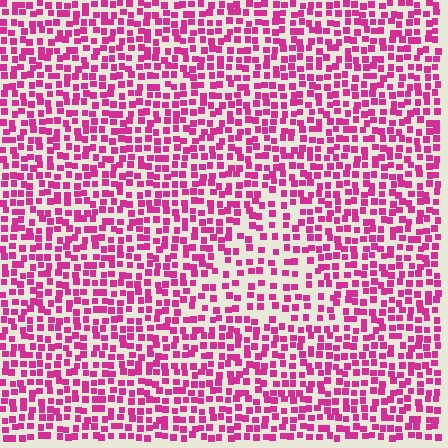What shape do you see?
I see a triangle.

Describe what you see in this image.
The image contains small magenta elements arranged at two different densities. A triangle-shaped region is visible where the elements are less densely packed than the surrounding area.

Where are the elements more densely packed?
The elements are more densely packed outside the triangle boundary.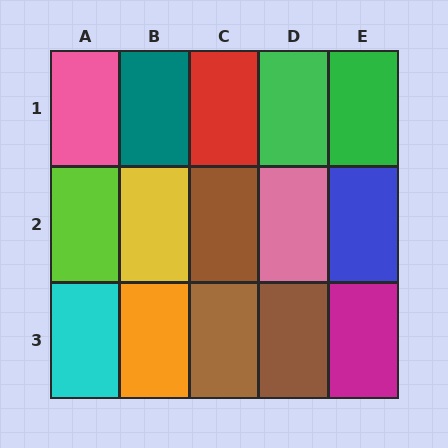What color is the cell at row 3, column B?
Orange.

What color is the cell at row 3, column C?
Brown.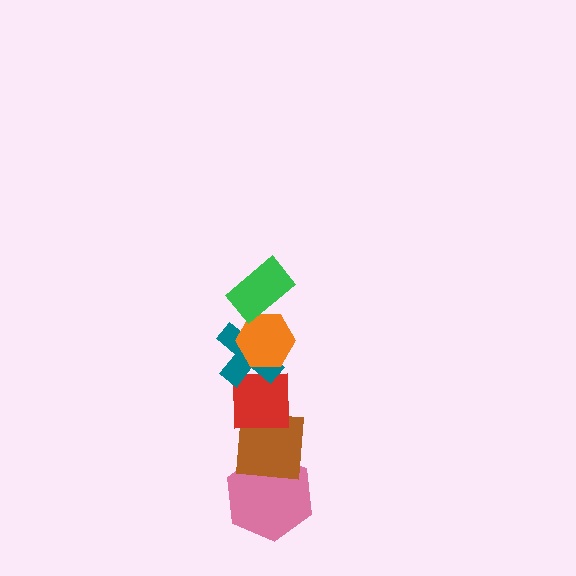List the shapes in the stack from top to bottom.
From top to bottom: the green rectangle, the orange hexagon, the teal cross, the red square, the brown square, the pink hexagon.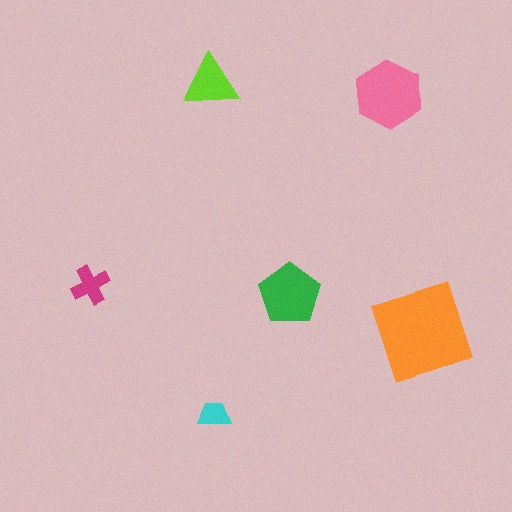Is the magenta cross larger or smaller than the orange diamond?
Smaller.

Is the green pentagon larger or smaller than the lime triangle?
Larger.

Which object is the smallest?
The cyan trapezoid.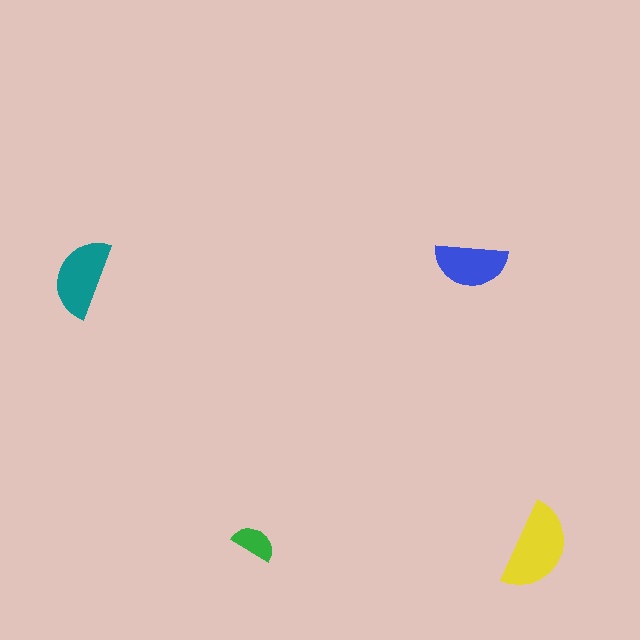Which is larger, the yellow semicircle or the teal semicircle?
The yellow one.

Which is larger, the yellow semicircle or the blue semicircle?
The yellow one.